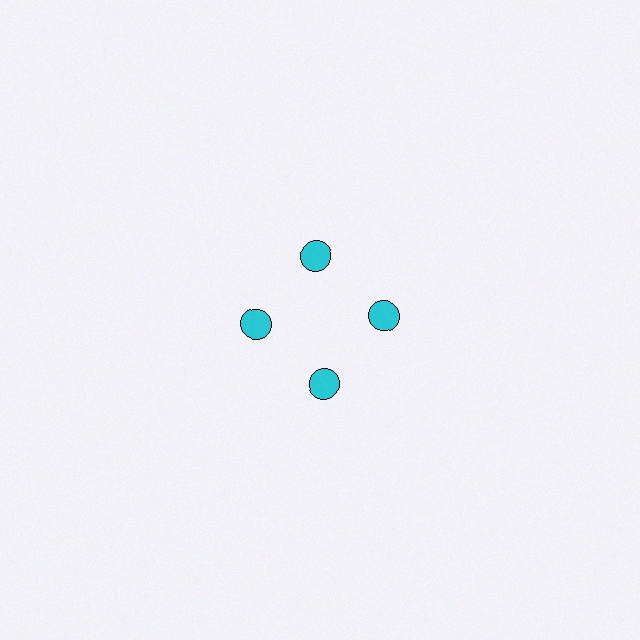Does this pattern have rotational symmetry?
Yes, this pattern has 4-fold rotational symmetry. It looks the same after rotating 90 degrees around the center.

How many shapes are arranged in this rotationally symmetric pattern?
There are 4 shapes, arranged in 4 groups of 1.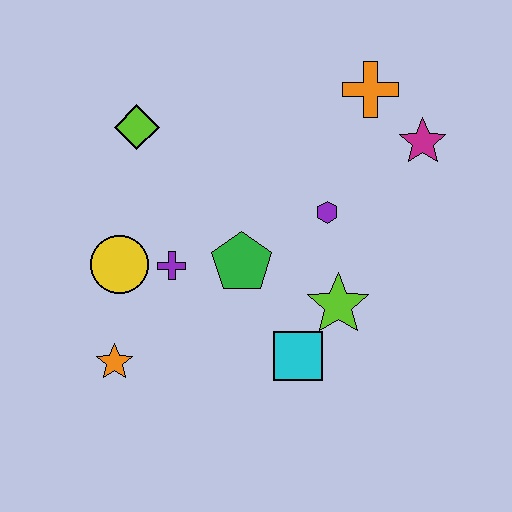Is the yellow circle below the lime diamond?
Yes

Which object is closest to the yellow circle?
The purple cross is closest to the yellow circle.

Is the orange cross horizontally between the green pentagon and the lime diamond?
No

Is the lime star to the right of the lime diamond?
Yes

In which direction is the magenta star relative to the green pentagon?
The magenta star is to the right of the green pentagon.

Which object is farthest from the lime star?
The lime diamond is farthest from the lime star.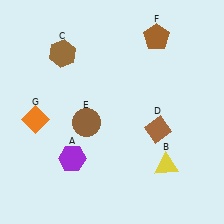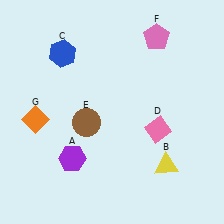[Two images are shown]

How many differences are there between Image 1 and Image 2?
There are 3 differences between the two images.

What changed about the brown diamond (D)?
In Image 1, D is brown. In Image 2, it changed to pink.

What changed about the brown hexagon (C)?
In Image 1, C is brown. In Image 2, it changed to blue.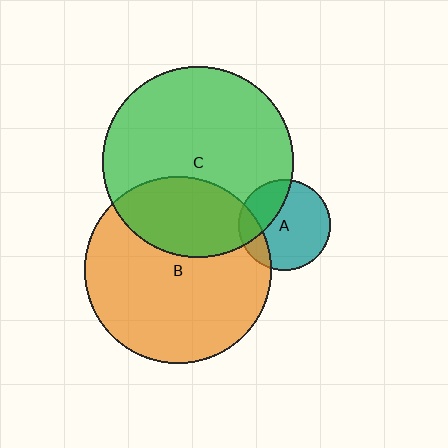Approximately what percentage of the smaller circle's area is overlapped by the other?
Approximately 30%.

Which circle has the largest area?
Circle C (green).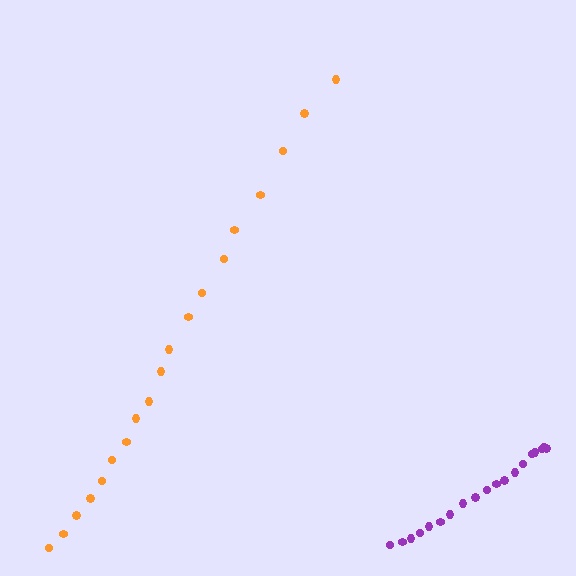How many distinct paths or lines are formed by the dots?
There are 2 distinct paths.